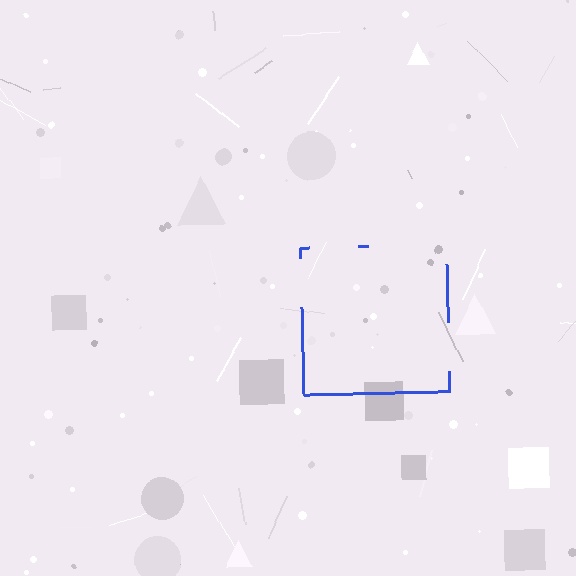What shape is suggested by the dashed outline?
The dashed outline suggests a square.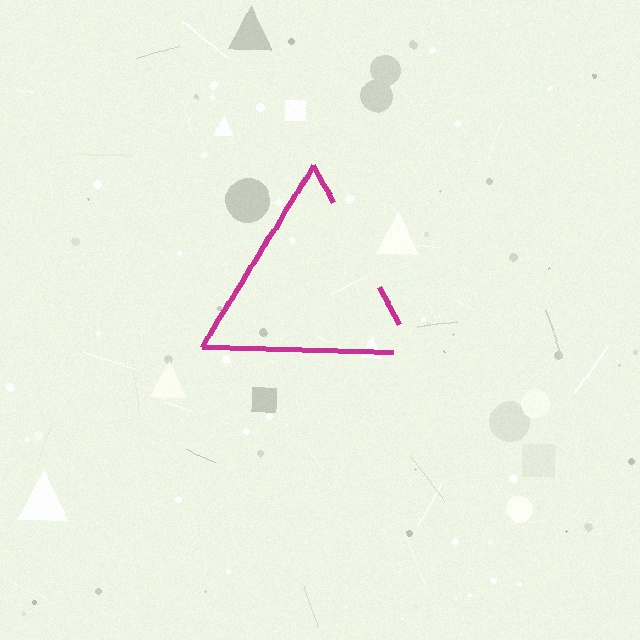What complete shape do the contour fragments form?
The contour fragments form a triangle.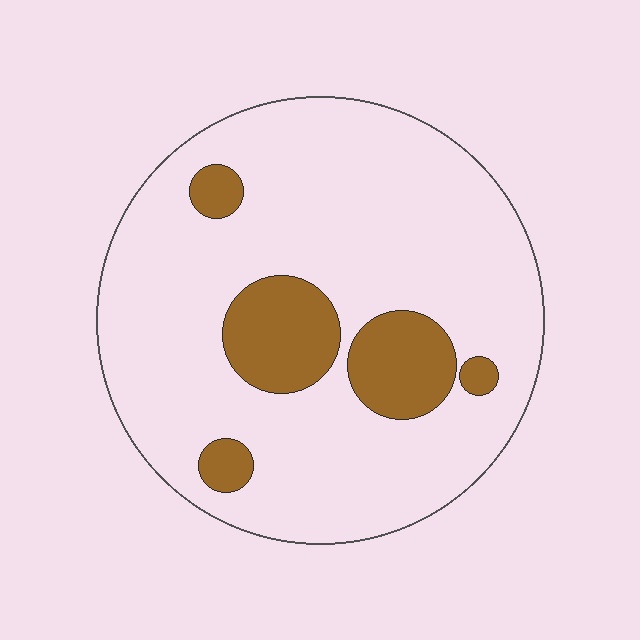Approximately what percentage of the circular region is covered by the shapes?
Approximately 15%.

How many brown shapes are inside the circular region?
5.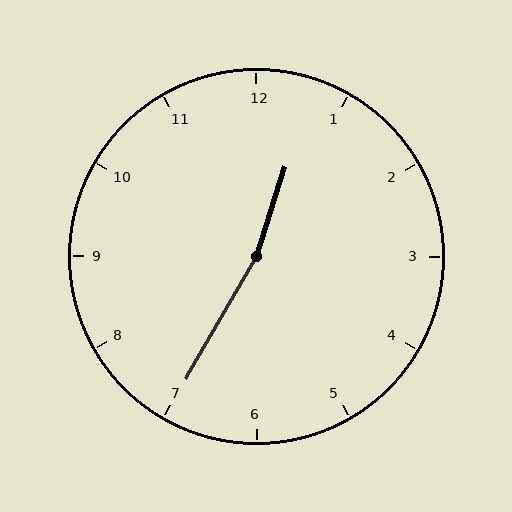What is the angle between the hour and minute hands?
Approximately 168 degrees.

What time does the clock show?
12:35.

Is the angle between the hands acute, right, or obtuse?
It is obtuse.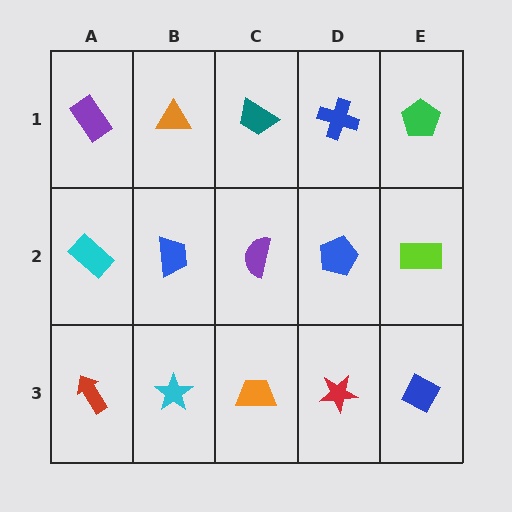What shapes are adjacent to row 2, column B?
An orange triangle (row 1, column B), a cyan star (row 3, column B), a cyan rectangle (row 2, column A), a purple semicircle (row 2, column C).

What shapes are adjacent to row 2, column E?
A green pentagon (row 1, column E), a blue diamond (row 3, column E), a blue pentagon (row 2, column D).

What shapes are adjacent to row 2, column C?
A teal trapezoid (row 1, column C), an orange trapezoid (row 3, column C), a blue trapezoid (row 2, column B), a blue pentagon (row 2, column D).